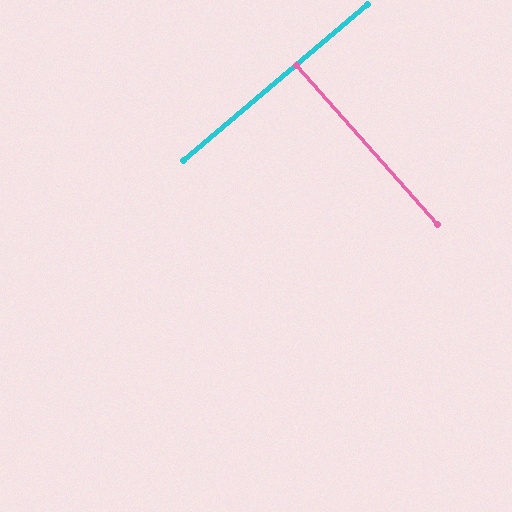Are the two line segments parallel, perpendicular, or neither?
Perpendicular — they meet at approximately 89°.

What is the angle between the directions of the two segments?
Approximately 89 degrees.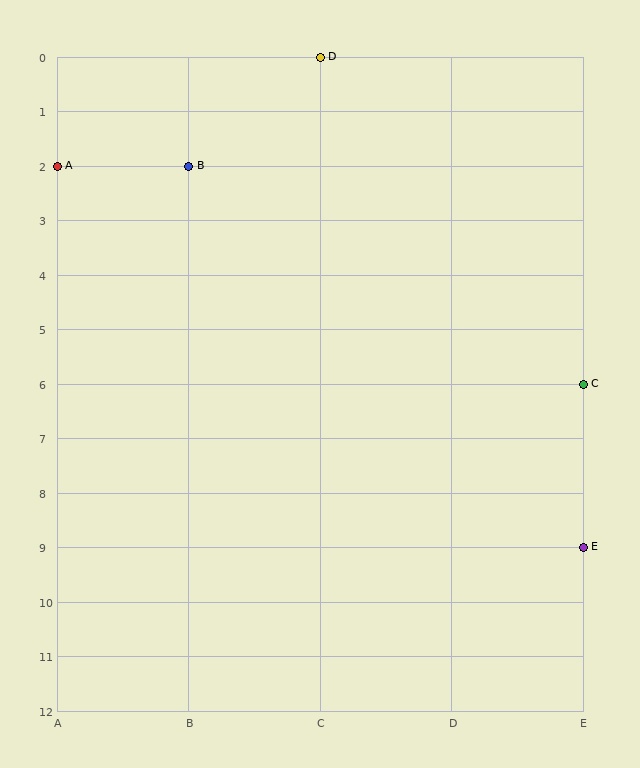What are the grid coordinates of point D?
Point D is at grid coordinates (C, 0).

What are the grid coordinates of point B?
Point B is at grid coordinates (B, 2).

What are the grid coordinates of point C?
Point C is at grid coordinates (E, 6).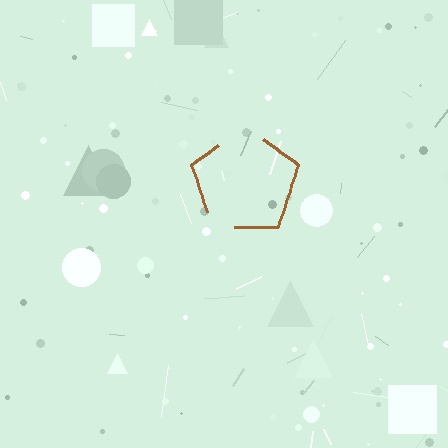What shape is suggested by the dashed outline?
The dashed outline suggests a pentagon.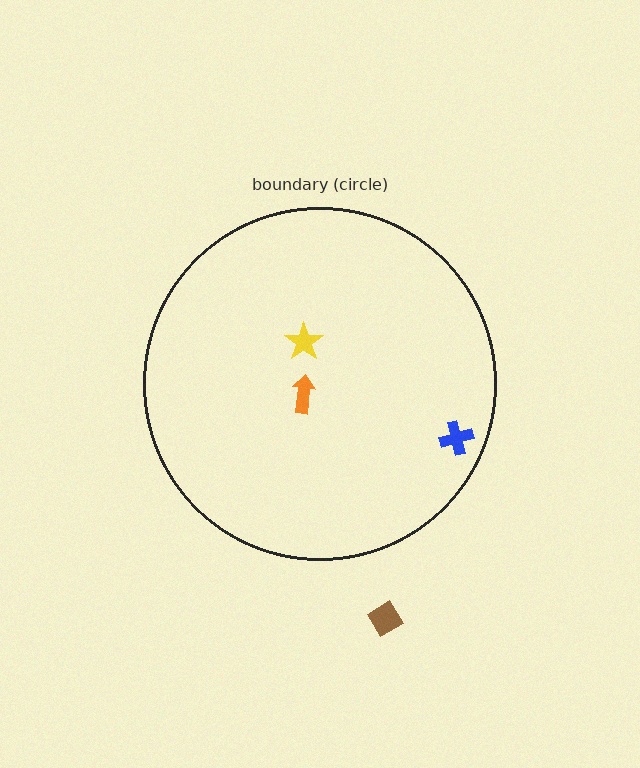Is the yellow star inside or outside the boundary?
Inside.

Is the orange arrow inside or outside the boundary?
Inside.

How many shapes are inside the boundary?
3 inside, 1 outside.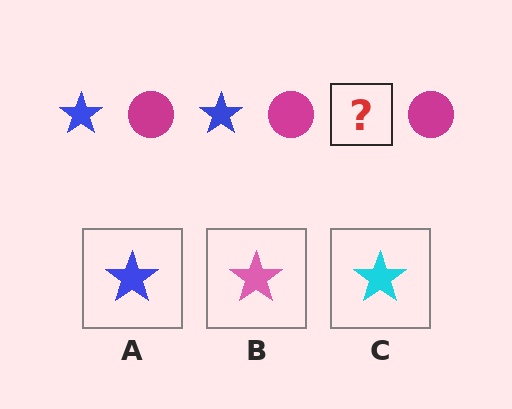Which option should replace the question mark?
Option A.